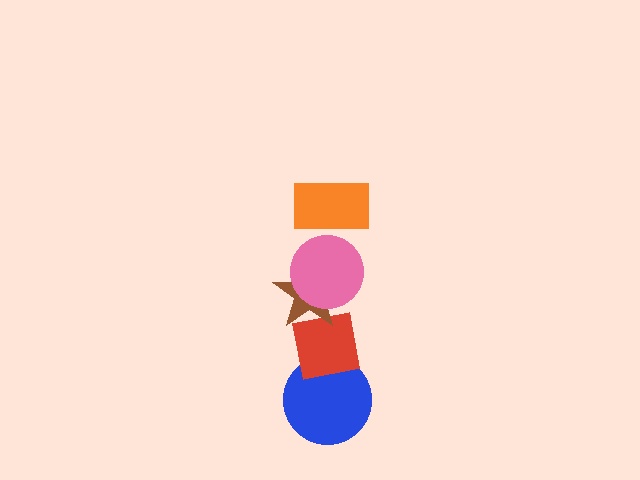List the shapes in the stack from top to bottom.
From top to bottom: the orange rectangle, the pink circle, the brown star, the red square, the blue circle.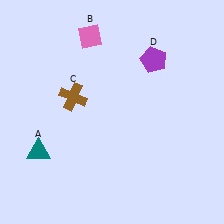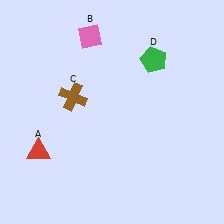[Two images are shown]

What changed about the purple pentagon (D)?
In Image 1, D is purple. In Image 2, it changed to green.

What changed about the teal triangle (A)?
In Image 1, A is teal. In Image 2, it changed to red.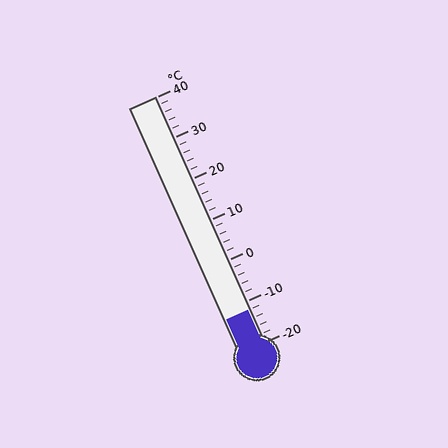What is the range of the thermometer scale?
The thermometer scale ranges from -20°C to 40°C.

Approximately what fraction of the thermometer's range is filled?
The thermometer is filled to approximately 15% of its range.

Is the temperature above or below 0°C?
The temperature is below 0°C.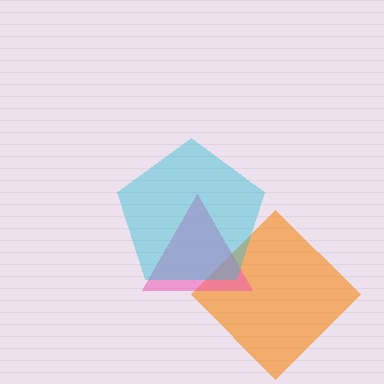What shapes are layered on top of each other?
The layered shapes are: an orange diamond, a pink triangle, a cyan pentagon.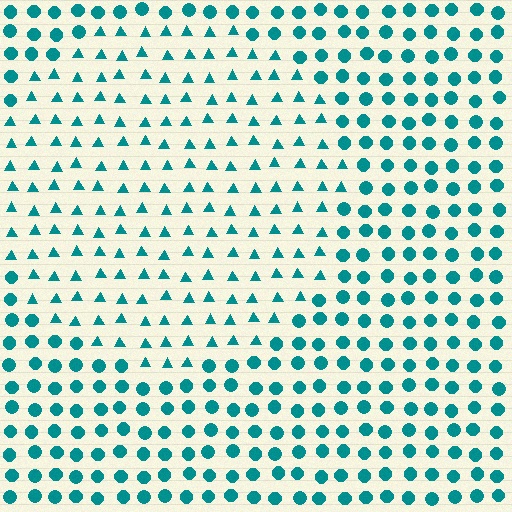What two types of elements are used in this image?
The image uses triangles inside the circle region and circles outside it.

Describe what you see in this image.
The image is filled with small teal elements arranged in a uniform grid. A circle-shaped region contains triangles, while the surrounding area contains circles. The boundary is defined purely by the change in element shape.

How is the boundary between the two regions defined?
The boundary is defined by a change in element shape: triangles inside vs. circles outside. All elements share the same color and spacing.